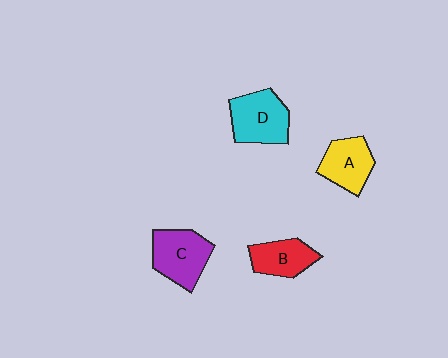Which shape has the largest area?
Shape C (purple).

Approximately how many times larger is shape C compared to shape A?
Approximately 1.2 times.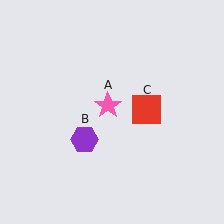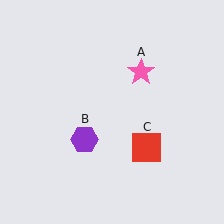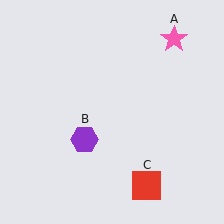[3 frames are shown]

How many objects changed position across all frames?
2 objects changed position: pink star (object A), red square (object C).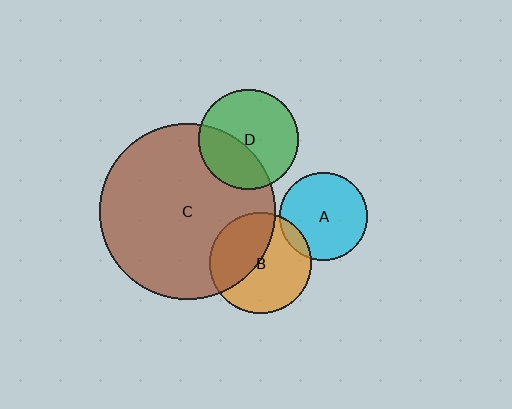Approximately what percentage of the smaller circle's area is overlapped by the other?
Approximately 10%.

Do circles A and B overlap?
Yes.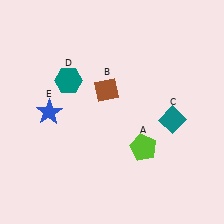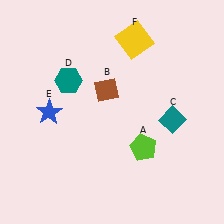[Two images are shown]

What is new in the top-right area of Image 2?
A yellow square (F) was added in the top-right area of Image 2.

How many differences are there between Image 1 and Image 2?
There is 1 difference between the two images.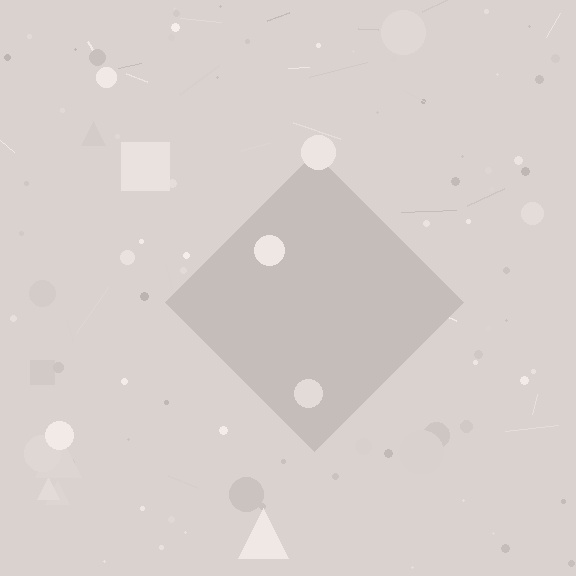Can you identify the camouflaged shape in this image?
The camouflaged shape is a diamond.